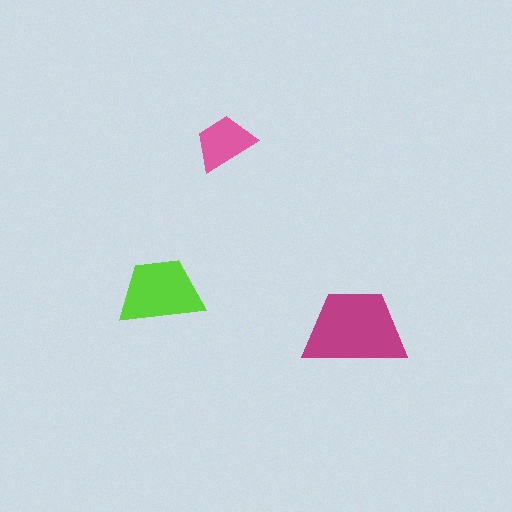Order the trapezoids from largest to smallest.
the magenta one, the lime one, the pink one.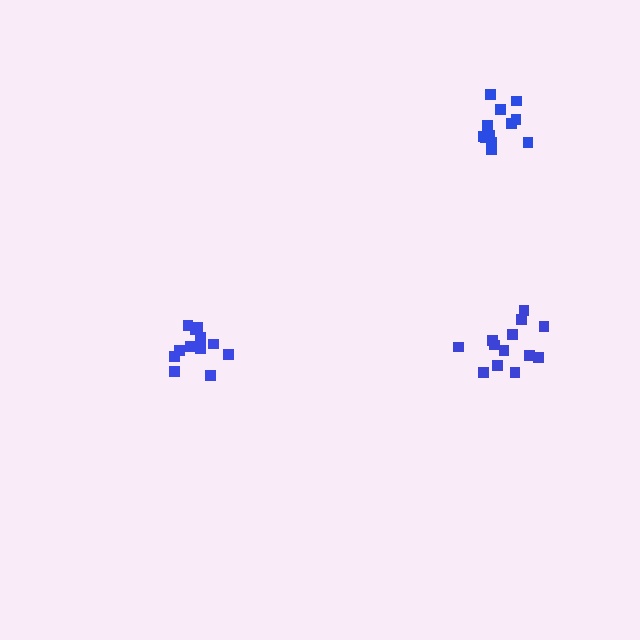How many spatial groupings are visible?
There are 3 spatial groupings.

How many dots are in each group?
Group 1: 12 dots, Group 2: 13 dots, Group 3: 12 dots (37 total).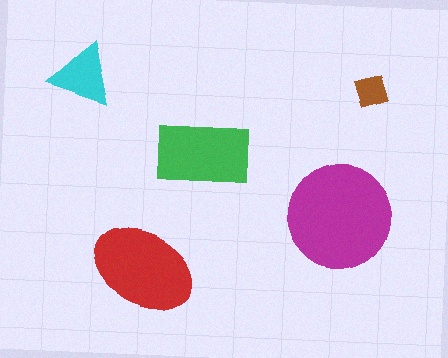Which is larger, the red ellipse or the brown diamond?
The red ellipse.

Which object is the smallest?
The brown diamond.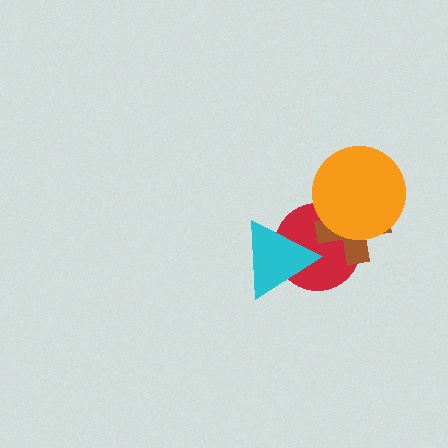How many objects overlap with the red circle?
3 objects overlap with the red circle.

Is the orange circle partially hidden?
No, no other shape covers it.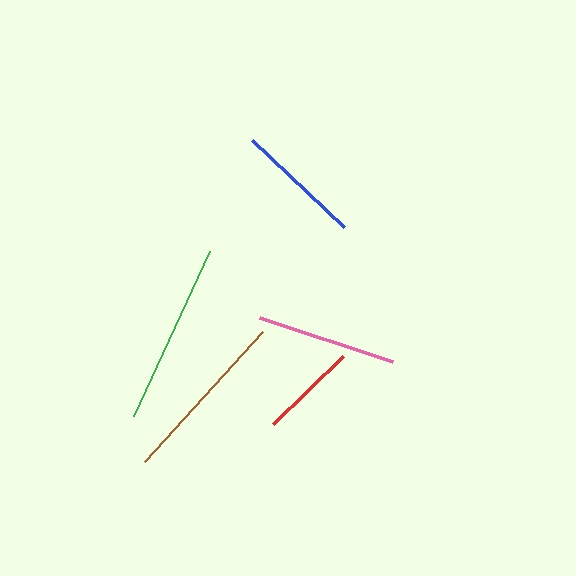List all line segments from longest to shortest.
From longest to shortest: green, brown, pink, blue, red.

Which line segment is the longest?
The green line is the longest at approximately 181 pixels.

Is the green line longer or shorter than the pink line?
The green line is longer than the pink line.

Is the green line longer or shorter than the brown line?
The green line is longer than the brown line.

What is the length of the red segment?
The red segment is approximately 98 pixels long.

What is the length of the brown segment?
The brown segment is approximately 176 pixels long.